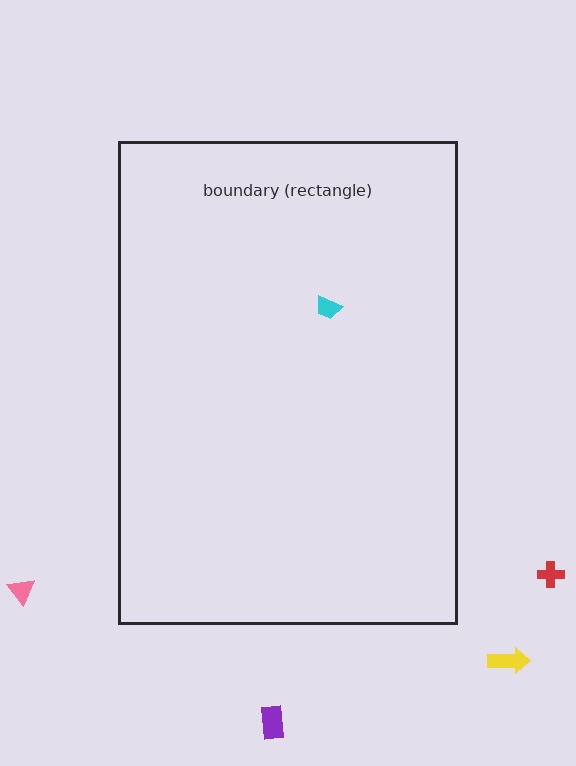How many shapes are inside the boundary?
1 inside, 4 outside.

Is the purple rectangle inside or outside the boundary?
Outside.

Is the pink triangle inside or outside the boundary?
Outside.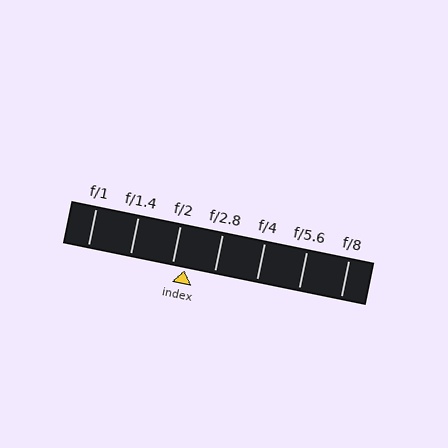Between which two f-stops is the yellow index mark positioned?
The index mark is between f/2 and f/2.8.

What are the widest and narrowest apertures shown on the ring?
The widest aperture shown is f/1 and the narrowest is f/8.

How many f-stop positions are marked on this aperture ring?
There are 7 f-stop positions marked.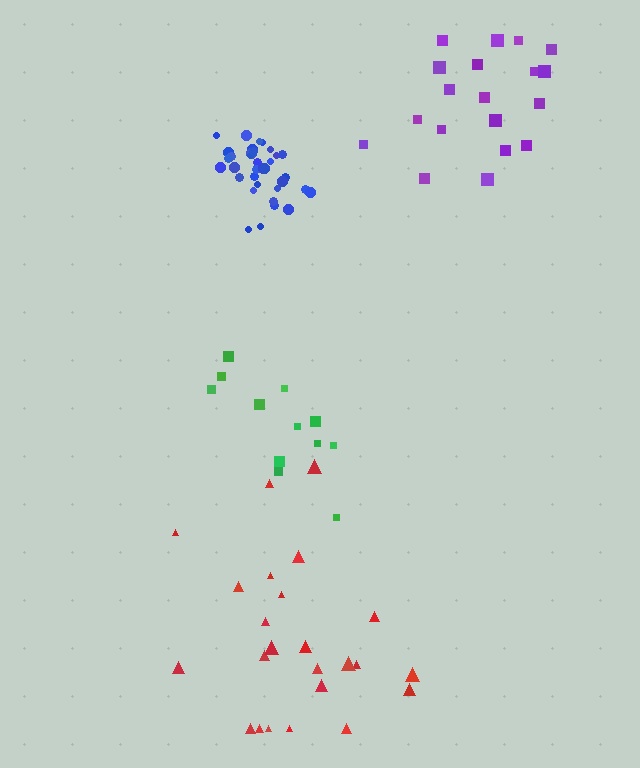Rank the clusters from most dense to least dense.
blue, red, purple, green.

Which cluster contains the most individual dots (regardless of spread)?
Blue (35).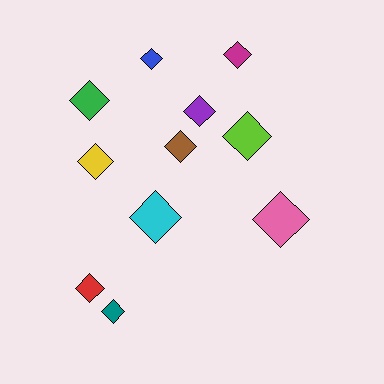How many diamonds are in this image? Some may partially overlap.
There are 11 diamonds.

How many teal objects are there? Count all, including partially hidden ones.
There is 1 teal object.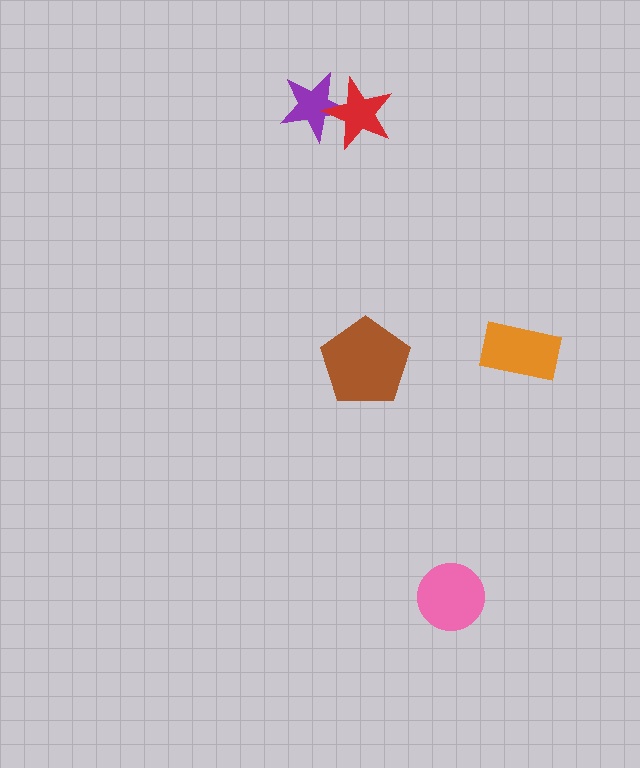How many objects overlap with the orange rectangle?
0 objects overlap with the orange rectangle.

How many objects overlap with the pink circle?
0 objects overlap with the pink circle.